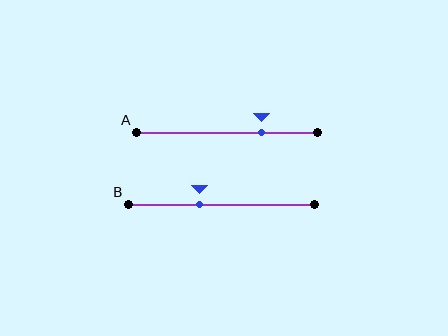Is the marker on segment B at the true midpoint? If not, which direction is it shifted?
No, the marker on segment B is shifted to the left by about 12% of the segment length.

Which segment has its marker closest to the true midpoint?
Segment B has its marker closest to the true midpoint.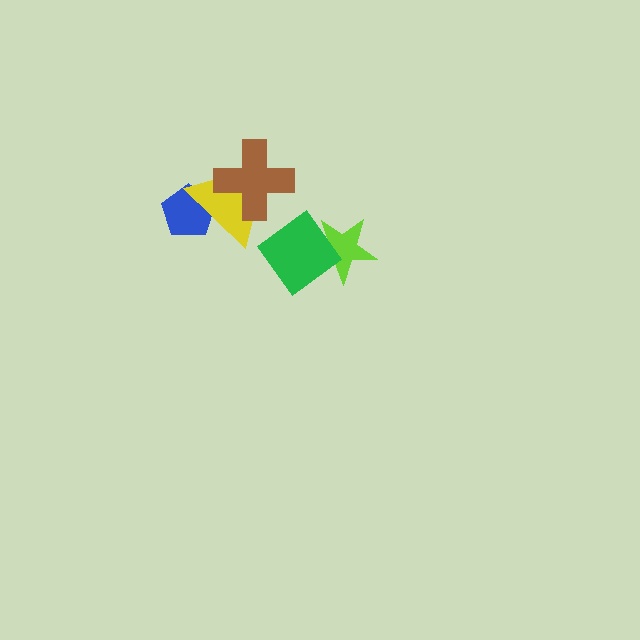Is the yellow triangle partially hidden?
Yes, it is partially covered by another shape.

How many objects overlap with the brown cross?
1 object overlaps with the brown cross.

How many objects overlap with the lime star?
1 object overlaps with the lime star.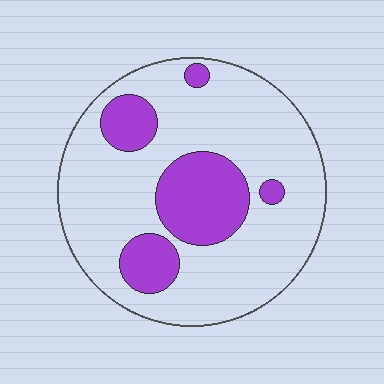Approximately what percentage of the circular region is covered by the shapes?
Approximately 25%.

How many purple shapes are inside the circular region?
5.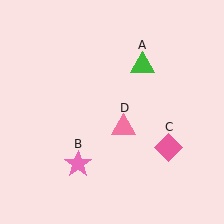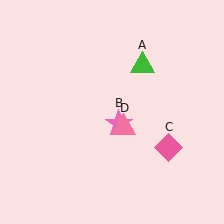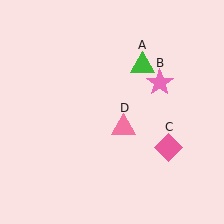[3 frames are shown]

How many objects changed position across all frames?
1 object changed position: pink star (object B).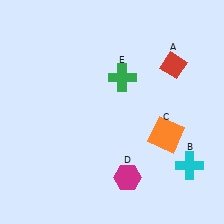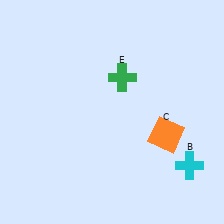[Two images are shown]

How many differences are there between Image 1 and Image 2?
There are 2 differences between the two images.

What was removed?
The red diamond (A), the magenta hexagon (D) were removed in Image 2.